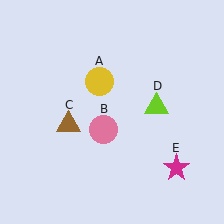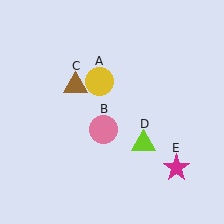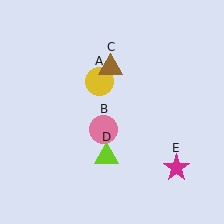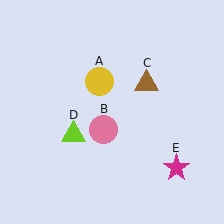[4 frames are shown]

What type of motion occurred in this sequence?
The brown triangle (object C), lime triangle (object D) rotated clockwise around the center of the scene.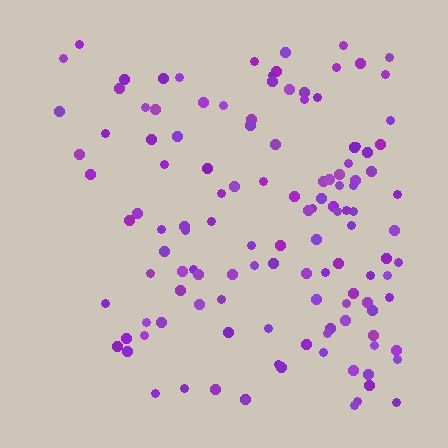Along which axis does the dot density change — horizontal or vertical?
Horizontal.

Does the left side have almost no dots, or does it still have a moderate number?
Still a moderate number, just noticeably fewer than the right.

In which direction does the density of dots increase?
From left to right, with the right side densest.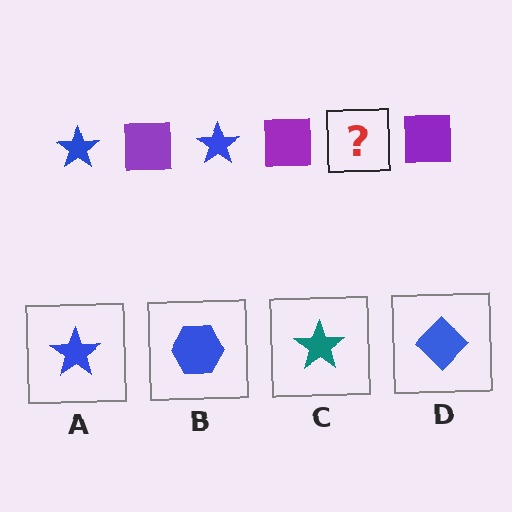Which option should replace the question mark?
Option A.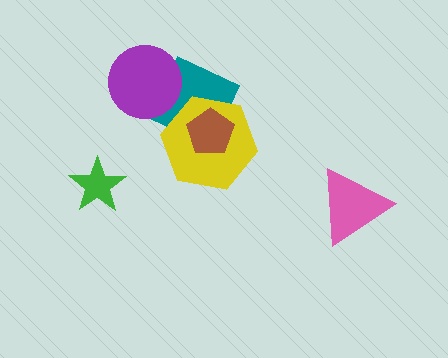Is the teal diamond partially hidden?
Yes, it is partially covered by another shape.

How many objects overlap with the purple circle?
1 object overlaps with the purple circle.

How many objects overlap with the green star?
0 objects overlap with the green star.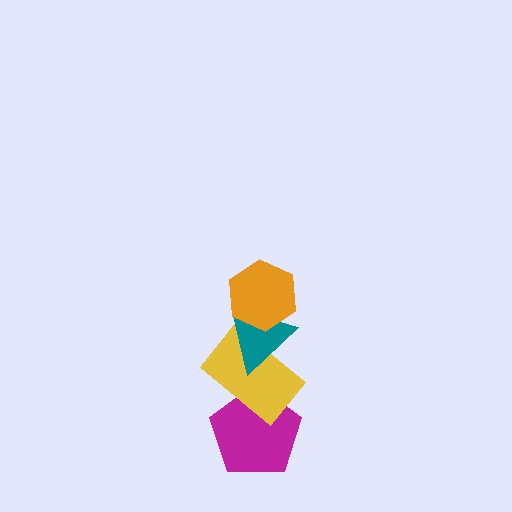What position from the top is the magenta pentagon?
The magenta pentagon is 4th from the top.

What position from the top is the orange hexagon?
The orange hexagon is 1st from the top.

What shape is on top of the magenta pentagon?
The yellow rectangle is on top of the magenta pentagon.